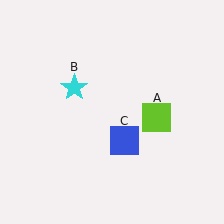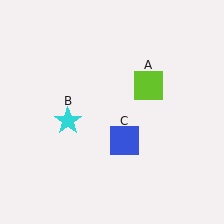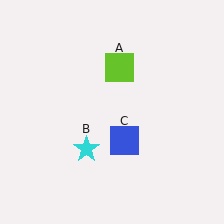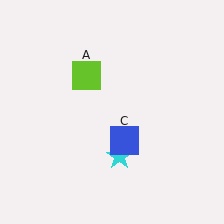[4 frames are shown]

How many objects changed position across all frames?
2 objects changed position: lime square (object A), cyan star (object B).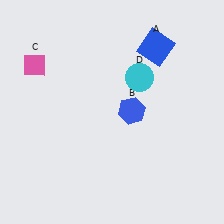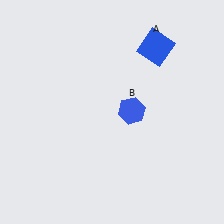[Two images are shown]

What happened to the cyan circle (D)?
The cyan circle (D) was removed in Image 2. It was in the top-right area of Image 1.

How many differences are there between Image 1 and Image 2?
There are 2 differences between the two images.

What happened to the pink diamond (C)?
The pink diamond (C) was removed in Image 2. It was in the top-left area of Image 1.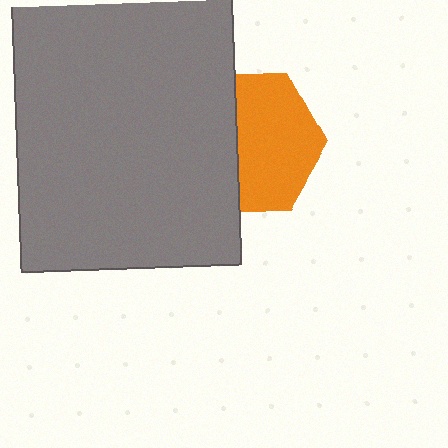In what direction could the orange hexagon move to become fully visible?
The orange hexagon could move right. That would shift it out from behind the gray rectangle entirely.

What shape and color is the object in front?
The object in front is a gray rectangle.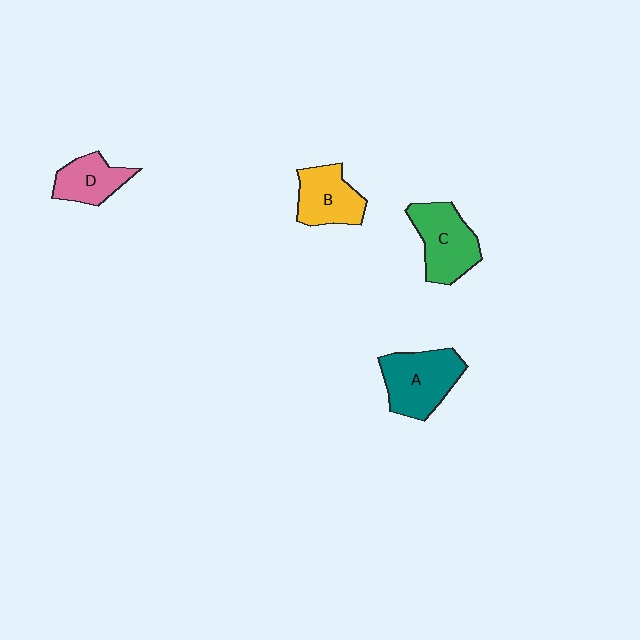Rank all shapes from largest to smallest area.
From largest to smallest: A (teal), C (green), B (yellow), D (pink).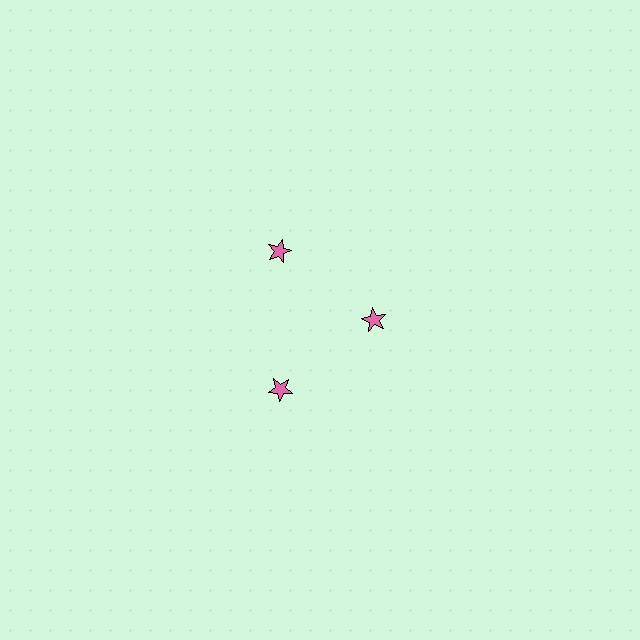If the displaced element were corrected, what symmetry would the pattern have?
It would have 3-fold rotational symmetry — the pattern would map onto itself every 120 degrees.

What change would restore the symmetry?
The symmetry would be restored by moving it outward, back onto the ring so that all 3 stars sit at equal angles and equal distance from the center.